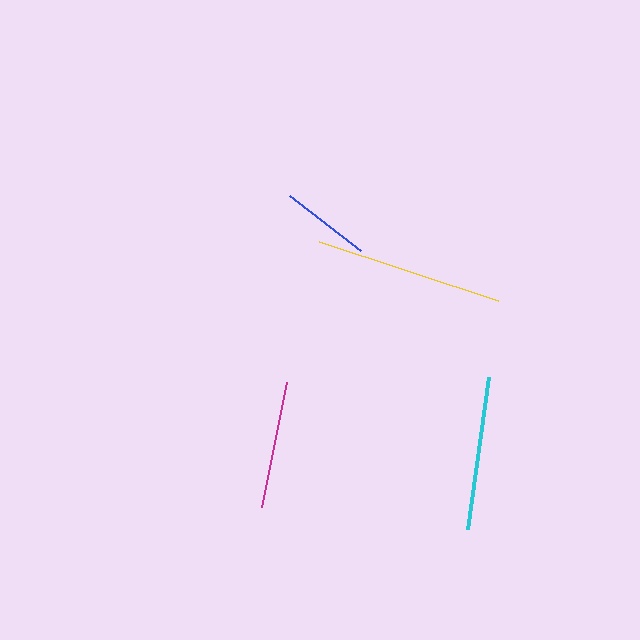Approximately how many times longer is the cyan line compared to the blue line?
The cyan line is approximately 1.7 times the length of the blue line.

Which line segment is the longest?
The yellow line is the longest at approximately 188 pixels.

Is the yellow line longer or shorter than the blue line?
The yellow line is longer than the blue line.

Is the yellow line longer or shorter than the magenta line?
The yellow line is longer than the magenta line.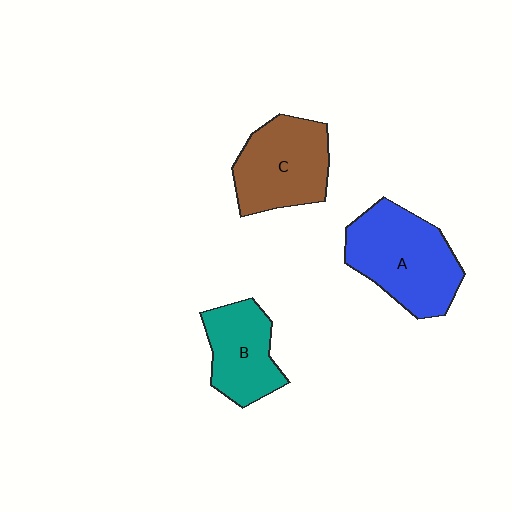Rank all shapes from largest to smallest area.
From largest to smallest: A (blue), C (brown), B (teal).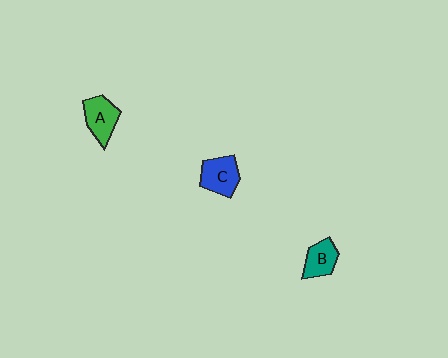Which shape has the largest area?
Shape C (blue).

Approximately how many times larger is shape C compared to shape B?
Approximately 1.2 times.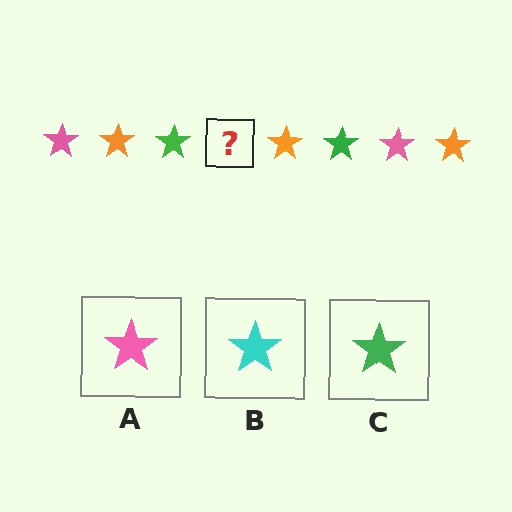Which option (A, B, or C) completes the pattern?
A.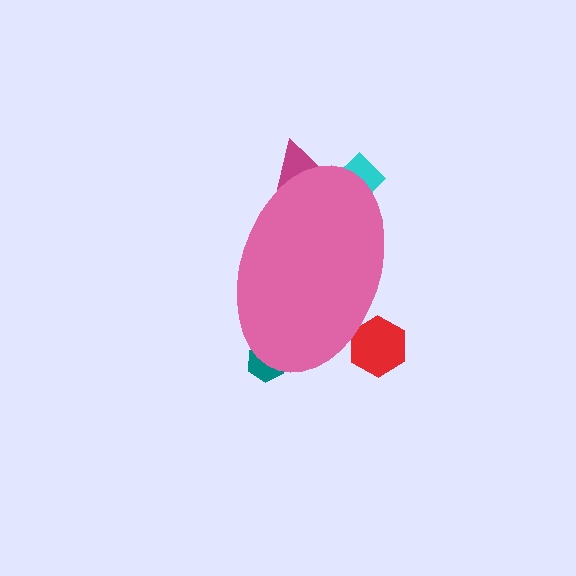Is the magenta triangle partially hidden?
Yes, the magenta triangle is partially hidden behind the pink ellipse.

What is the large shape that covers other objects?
A pink ellipse.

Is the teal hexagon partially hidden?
Yes, the teal hexagon is partially hidden behind the pink ellipse.